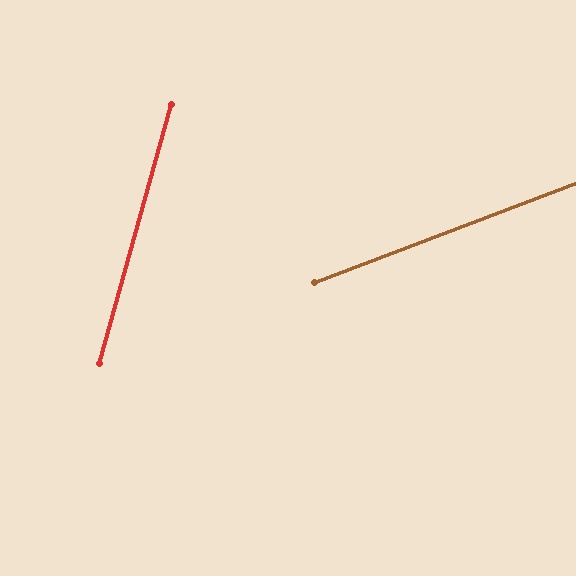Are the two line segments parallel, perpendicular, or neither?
Neither parallel nor perpendicular — they differ by about 54°.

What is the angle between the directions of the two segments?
Approximately 54 degrees.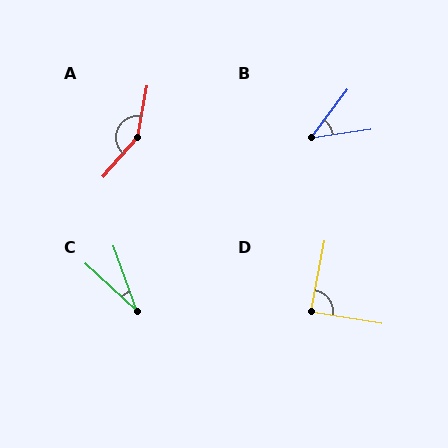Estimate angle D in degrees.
Approximately 89 degrees.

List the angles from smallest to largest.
C (28°), B (45°), D (89°), A (149°).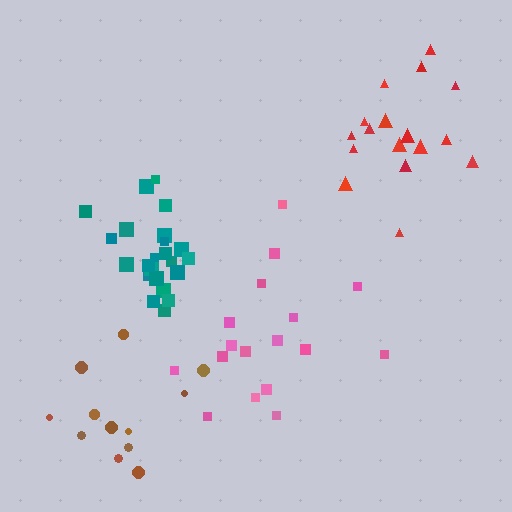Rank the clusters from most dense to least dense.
teal, red, brown, pink.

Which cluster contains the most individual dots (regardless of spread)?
Teal (24).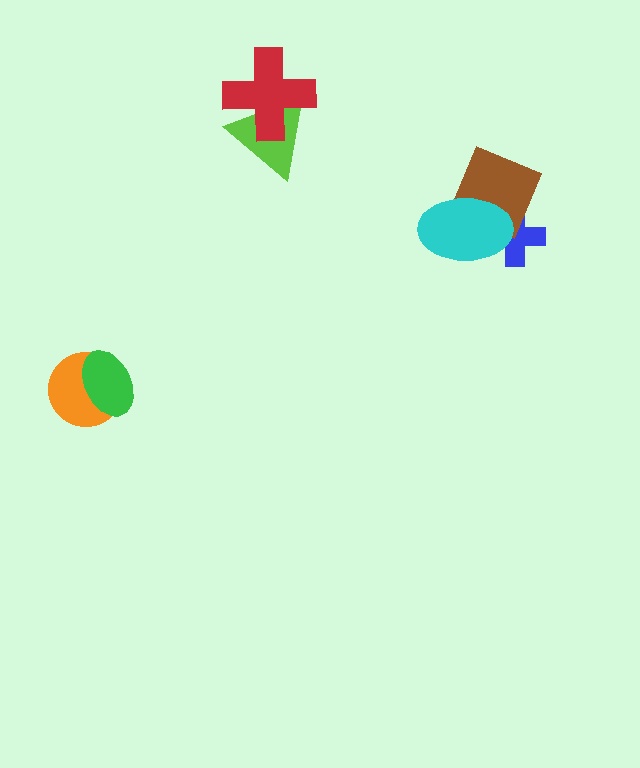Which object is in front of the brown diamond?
The cyan ellipse is in front of the brown diamond.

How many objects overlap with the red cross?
1 object overlaps with the red cross.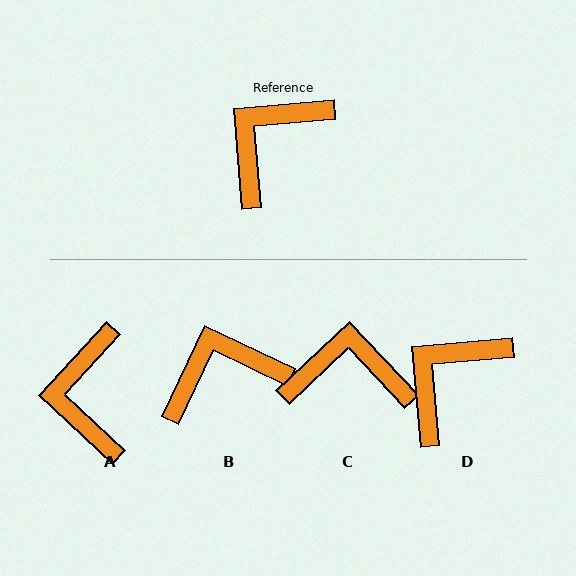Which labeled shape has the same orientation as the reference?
D.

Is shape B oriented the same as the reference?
No, it is off by about 30 degrees.